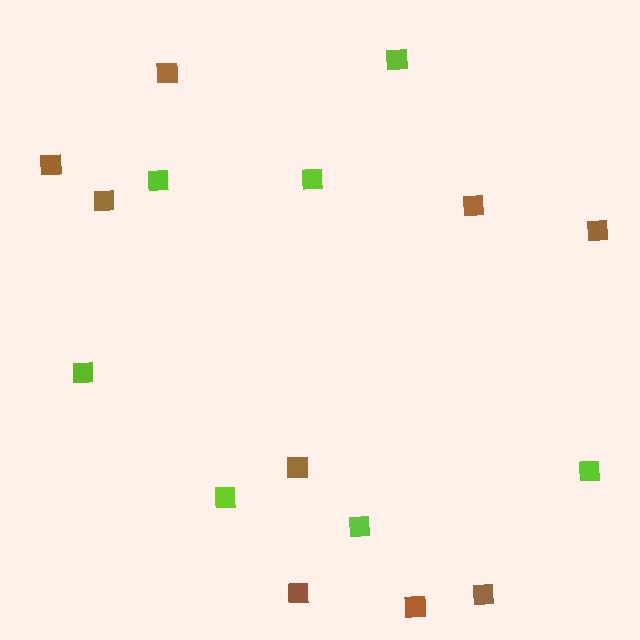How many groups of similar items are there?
There are 2 groups: one group of brown squares (9) and one group of lime squares (7).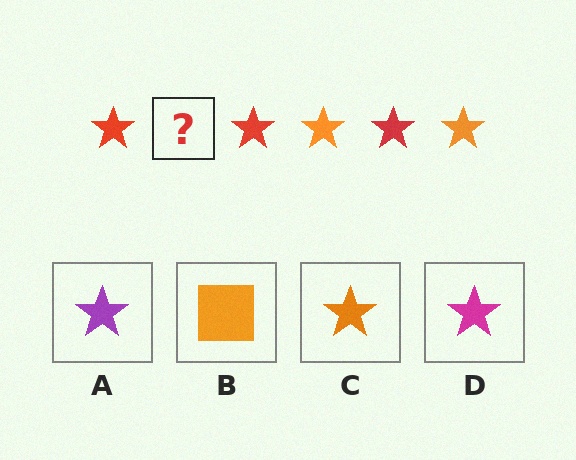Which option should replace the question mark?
Option C.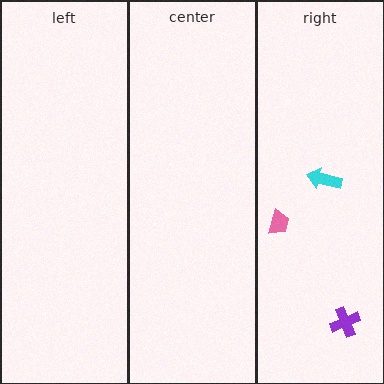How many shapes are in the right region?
3.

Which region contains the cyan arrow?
The right region.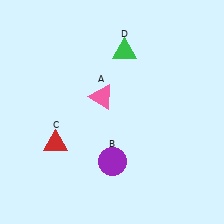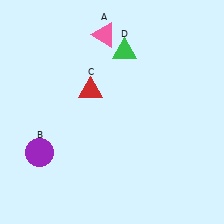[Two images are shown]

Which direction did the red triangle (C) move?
The red triangle (C) moved up.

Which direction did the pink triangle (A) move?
The pink triangle (A) moved up.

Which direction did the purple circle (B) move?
The purple circle (B) moved left.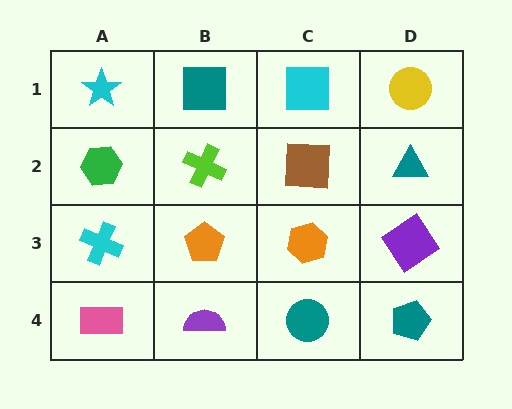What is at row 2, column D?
A teal triangle.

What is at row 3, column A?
A cyan cross.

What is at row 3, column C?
An orange hexagon.